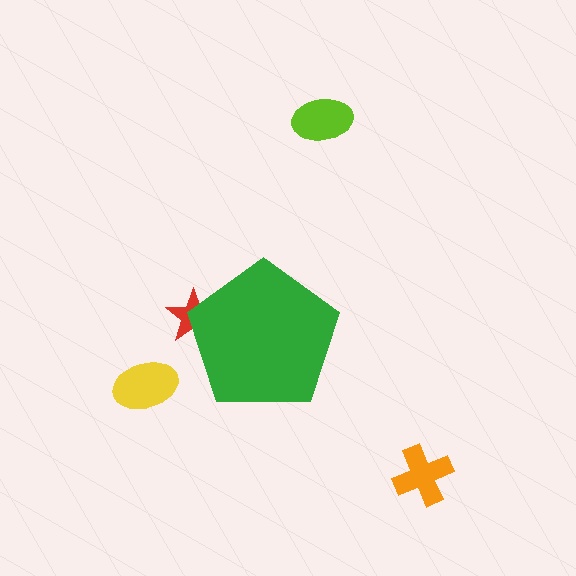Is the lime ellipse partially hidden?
No, the lime ellipse is fully visible.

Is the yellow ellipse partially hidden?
No, the yellow ellipse is fully visible.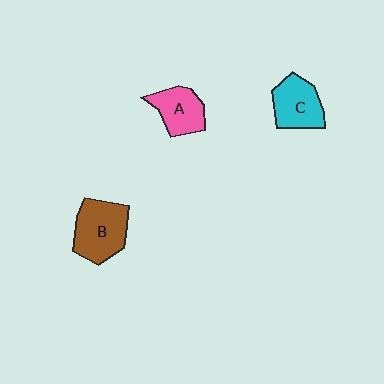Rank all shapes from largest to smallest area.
From largest to smallest: B (brown), C (cyan), A (pink).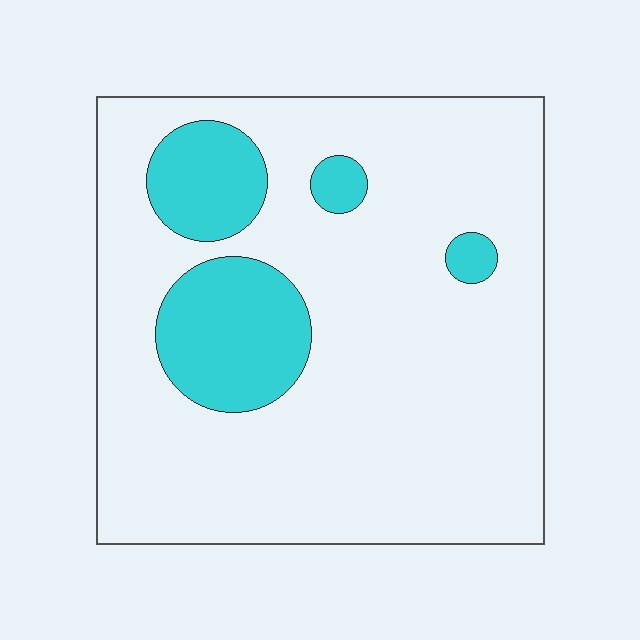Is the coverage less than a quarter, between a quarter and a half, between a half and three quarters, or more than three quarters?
Less than a quarter.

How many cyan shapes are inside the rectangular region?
4.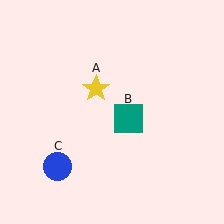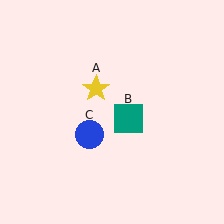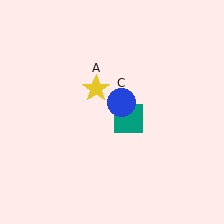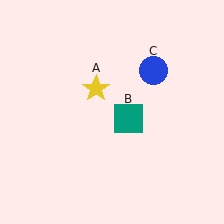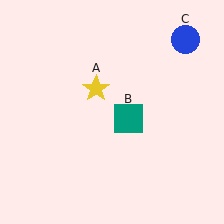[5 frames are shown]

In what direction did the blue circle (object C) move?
The blue circle (object C) moved up and to the right.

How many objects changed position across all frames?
1 object changed position: blue circle (object C).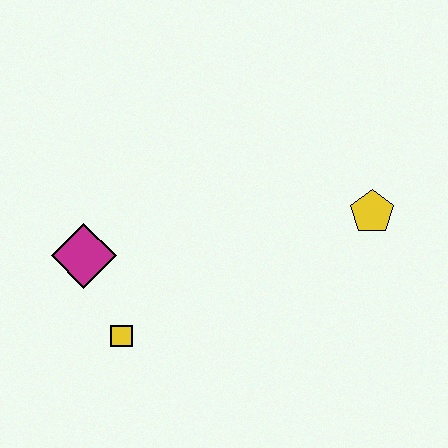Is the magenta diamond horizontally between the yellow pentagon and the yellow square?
No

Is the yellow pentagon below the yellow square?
No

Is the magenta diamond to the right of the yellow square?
No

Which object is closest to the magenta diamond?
The yellow square is closest to the magenta diamond.